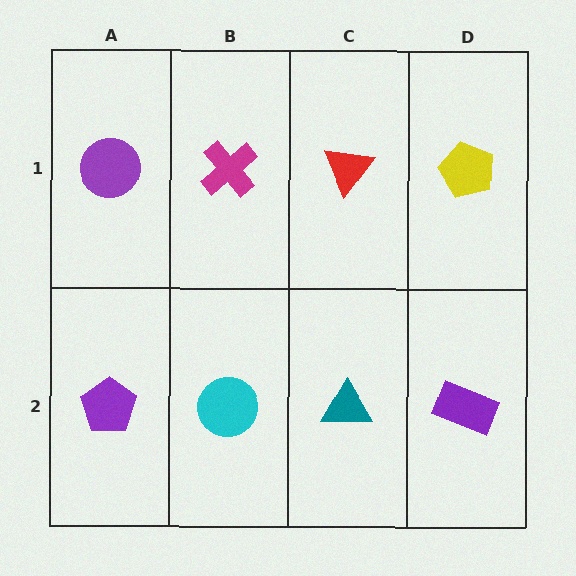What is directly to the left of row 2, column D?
A teal triangle.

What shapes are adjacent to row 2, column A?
A purple circle (row 1, column A), a cyan circle (row 2, column B).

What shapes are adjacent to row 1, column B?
A cyan circle (row 2, column B), a purple circle (row 1, column A), a red triangle (row 1, column C).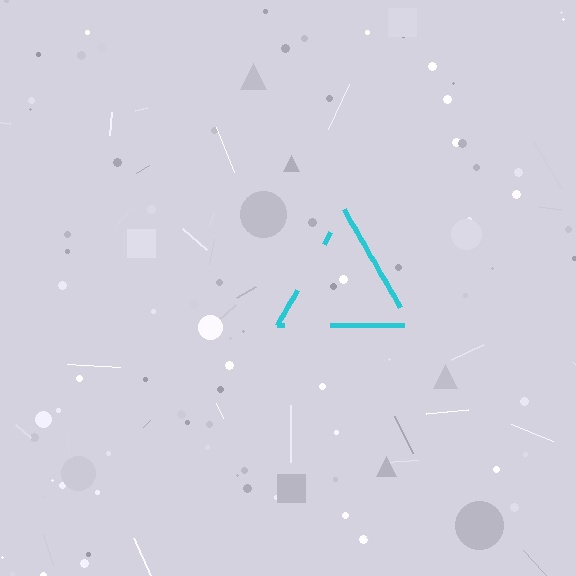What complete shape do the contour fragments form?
The contour fragments form a triangle.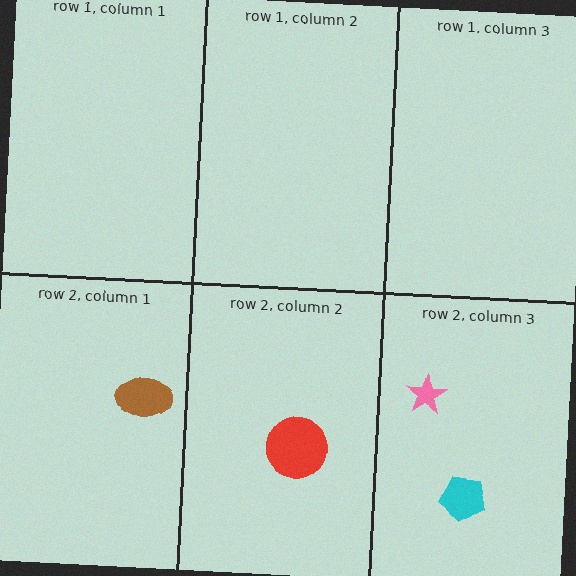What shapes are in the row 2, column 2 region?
The red circle.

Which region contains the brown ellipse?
The row 2, column 1 region.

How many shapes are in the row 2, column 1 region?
1.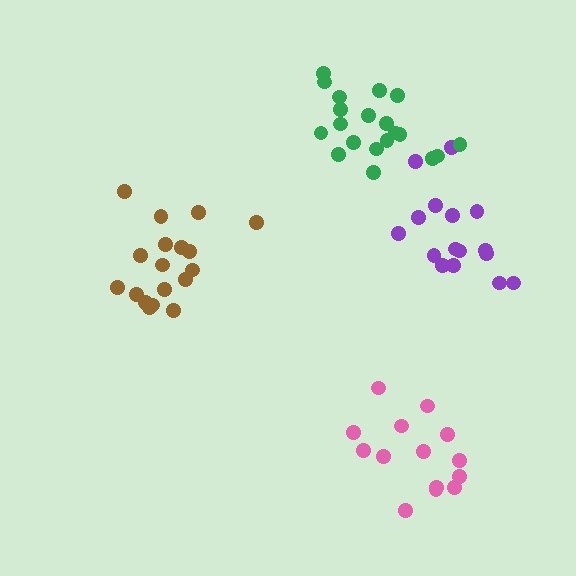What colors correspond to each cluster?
The clusters are colored: pink, brown, purple, green.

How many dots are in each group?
Group 1: 14 dots, Group 2: 18 dots, Group 3: 16 dots, Group 4: 20 dots (68 total).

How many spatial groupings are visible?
There are 4 spatial groupings.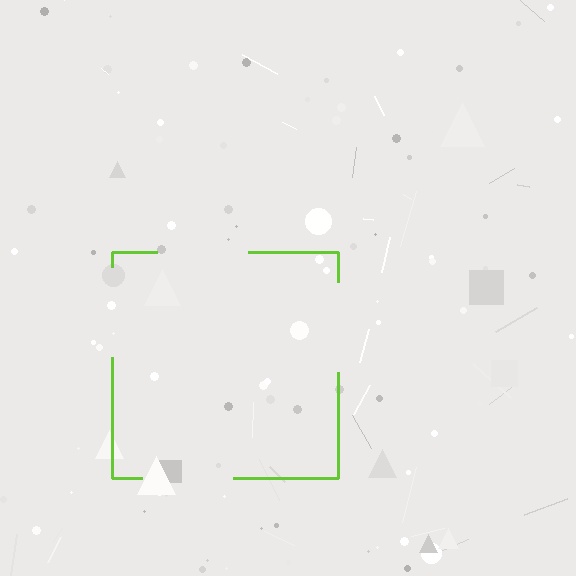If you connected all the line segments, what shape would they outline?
They would outline a square.